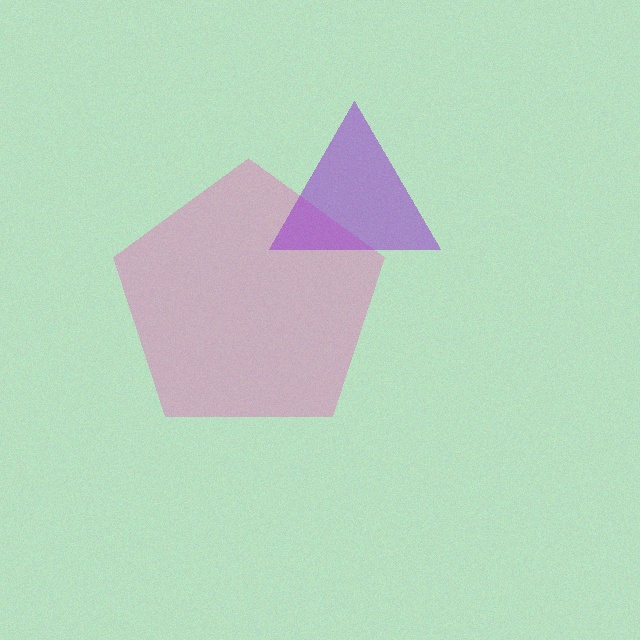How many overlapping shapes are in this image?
There are 2 overlapping shapes in the image.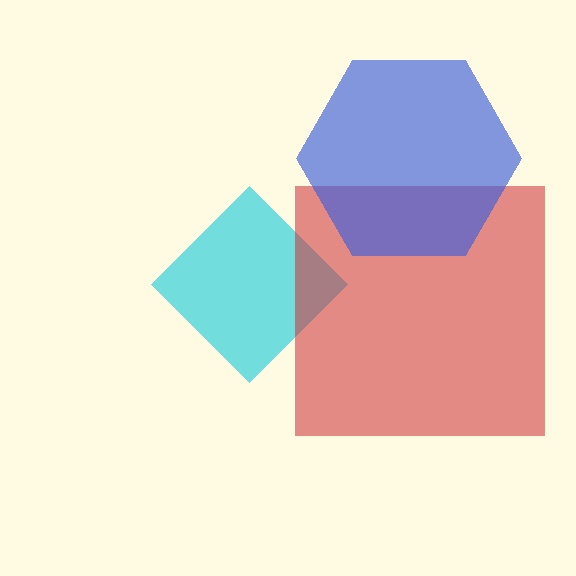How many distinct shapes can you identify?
There are 3 distinct shapes: a cyan diamond, a red square, a blue hexagon.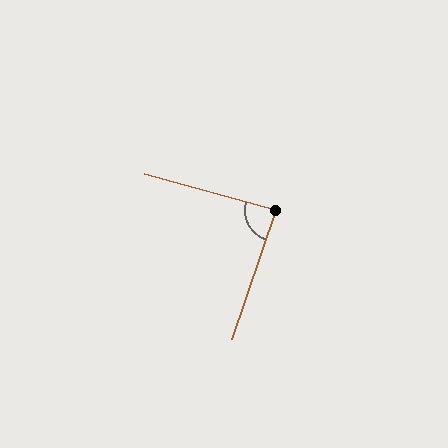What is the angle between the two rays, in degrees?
Approximately 86 degrees.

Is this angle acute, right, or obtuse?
It is approximately a right angle.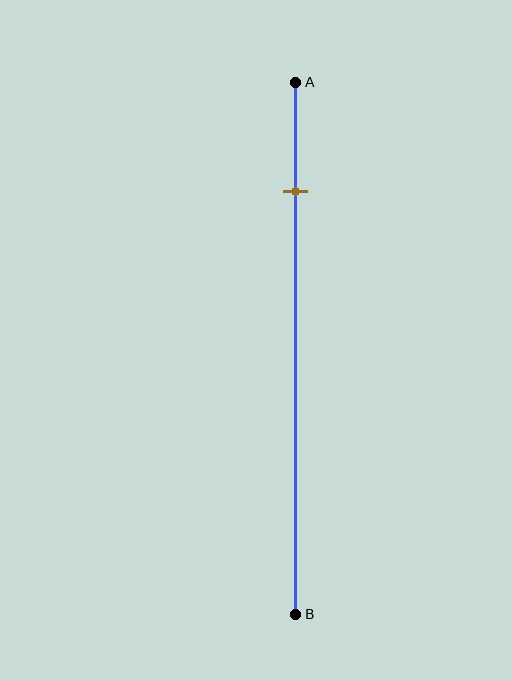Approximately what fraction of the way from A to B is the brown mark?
The brown mark is approximately 20% of the way from A to B.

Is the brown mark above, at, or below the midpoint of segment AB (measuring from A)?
The brown mark is above the midpoint of segment AB.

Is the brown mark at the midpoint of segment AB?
No, the mark is at about 20% from A, not at the 50% midpoint.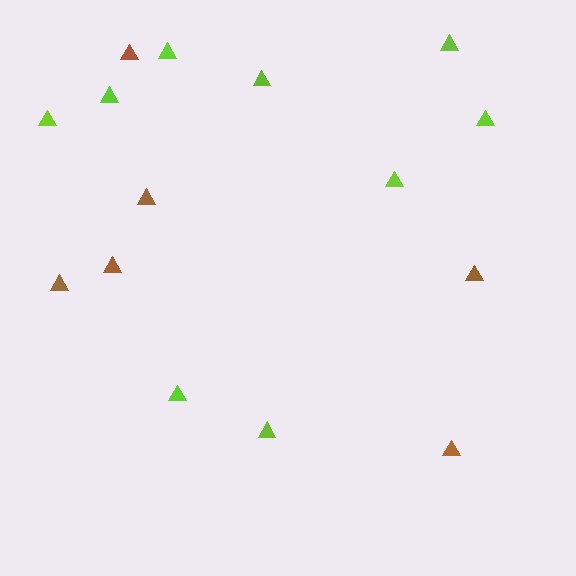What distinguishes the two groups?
There are 2 groups: one group of lime triangles (9) and one group of brown triangles (6).